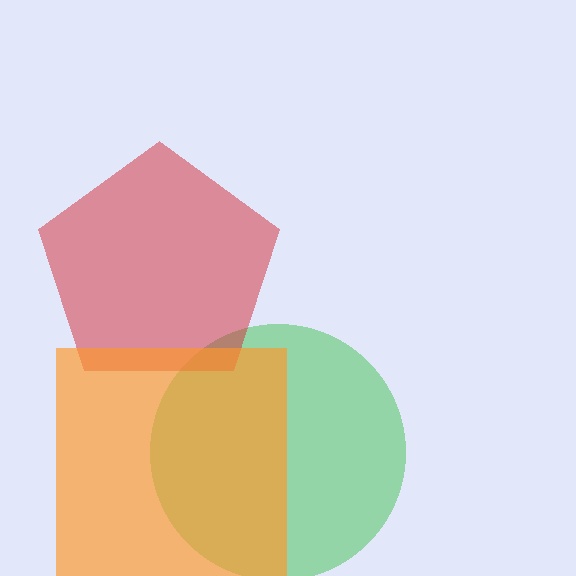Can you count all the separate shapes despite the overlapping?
Yes, there are 3 separate shapes.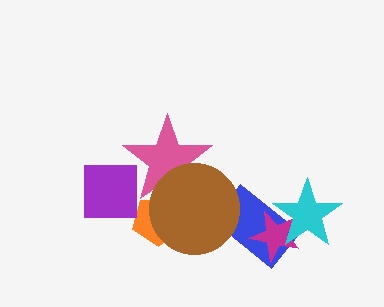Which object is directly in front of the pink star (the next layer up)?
The orange pentagon is directly in front of the pink star.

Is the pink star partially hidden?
Yes, it is partially covered by another shape.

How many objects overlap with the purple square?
1 object overlaps with the purple square.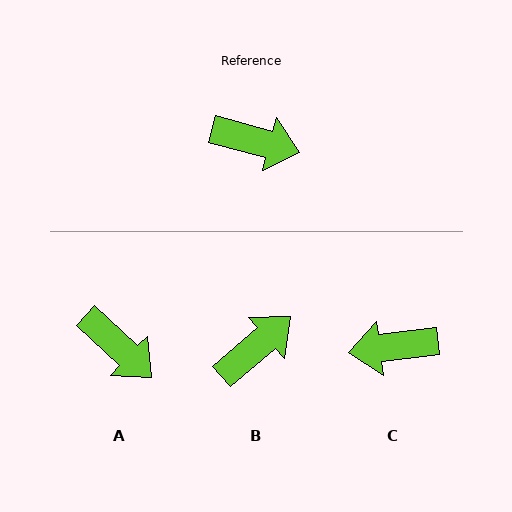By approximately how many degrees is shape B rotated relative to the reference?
Approximately 56 degrees counter-clockwise.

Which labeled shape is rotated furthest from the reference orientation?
C, about 158 degrees away.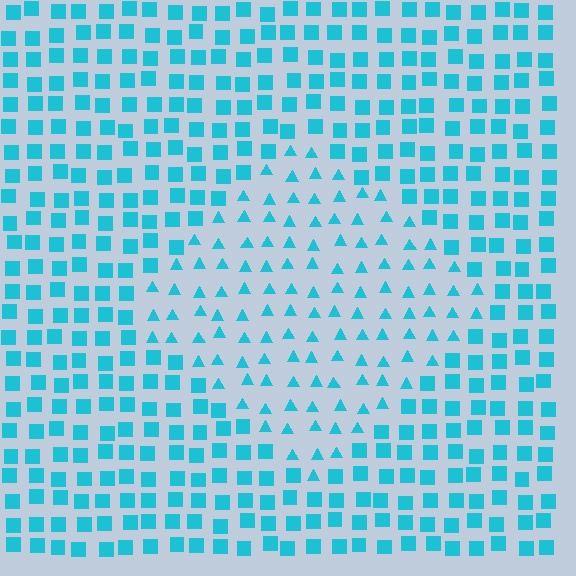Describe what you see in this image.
The image is filled with small cyan elements arranged in a uniform grid. A diamond-shaped region contains triangles, while the surrounding area contains squares. The boundary is defined purely by the change in element shape.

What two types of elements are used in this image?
The image uses triangles inside the diamond region and squares outside it.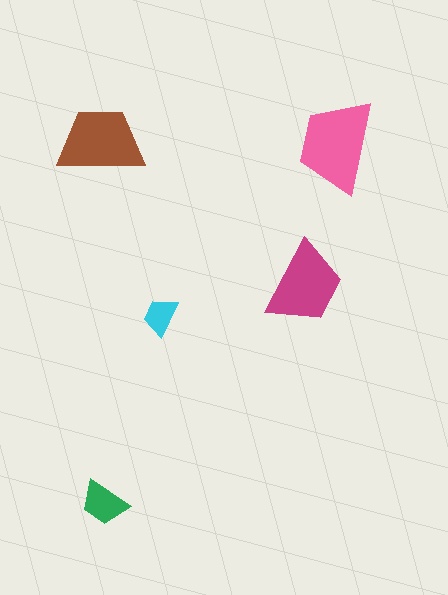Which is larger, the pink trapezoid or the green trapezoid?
The pink one.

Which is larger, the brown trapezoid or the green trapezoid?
The brown one.